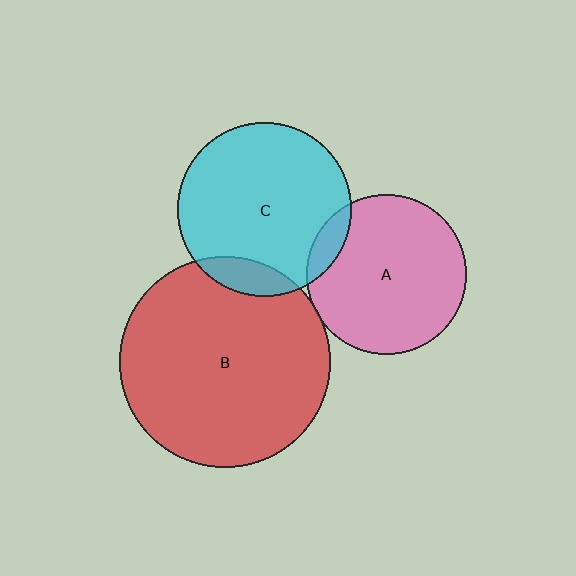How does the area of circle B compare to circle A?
Approximately 1.7 times.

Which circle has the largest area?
Circle B (red).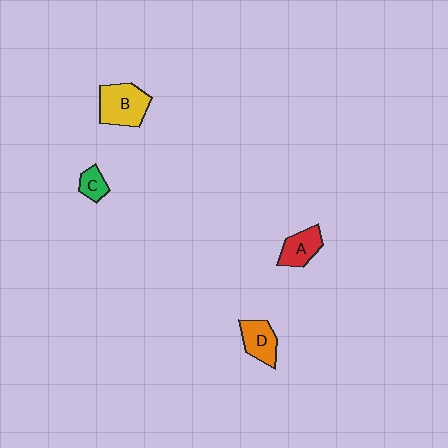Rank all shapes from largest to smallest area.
From largest to smallest: B (yellow), D (orange), A (red), C (green).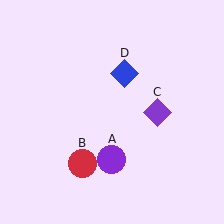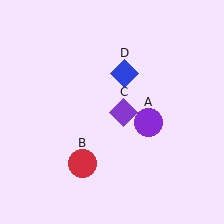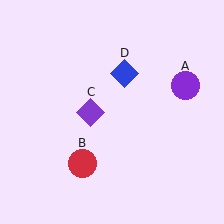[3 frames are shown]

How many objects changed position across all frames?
2 objects changed position: purple circle (object A), purple diamond (object C).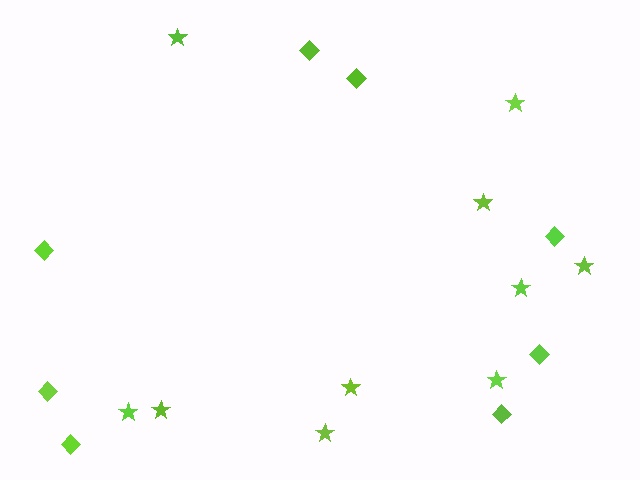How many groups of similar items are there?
There are 2 groups: one group of stars (10) and one group of diamonds (8).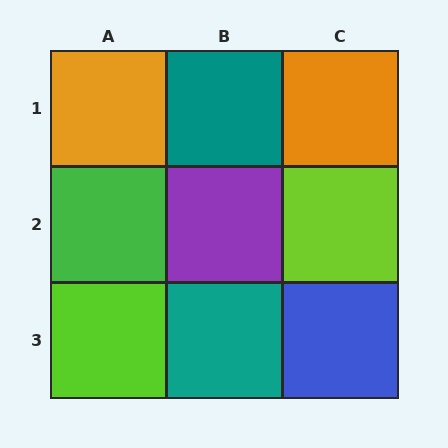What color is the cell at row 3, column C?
Blue.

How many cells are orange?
2 cells are orange.